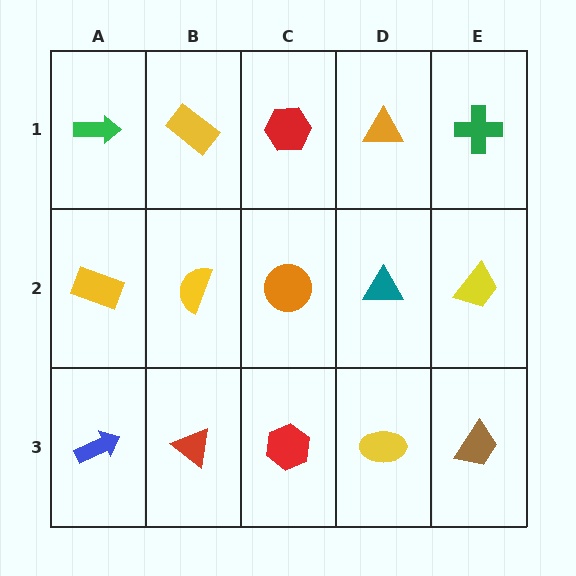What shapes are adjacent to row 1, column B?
A yellow semicircle (row 2, column B), a green arrow (row 1, column A), a red hexagon (row 1, column C).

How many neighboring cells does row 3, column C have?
3.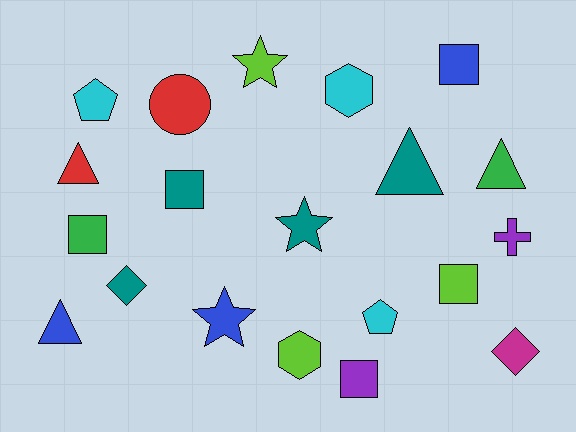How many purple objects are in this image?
There are 2 purple objects.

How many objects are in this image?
There are 20 objects.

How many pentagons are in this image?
There are 2 pentagons.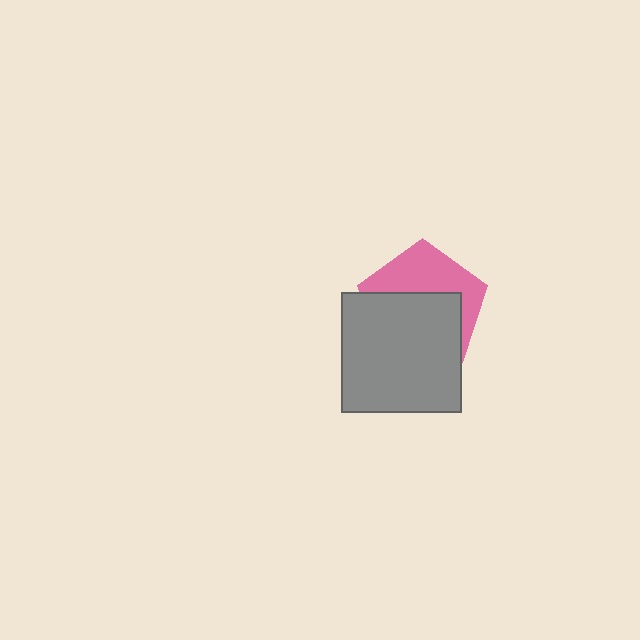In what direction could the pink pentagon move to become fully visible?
The pink pentagon could move up. That would shift it out from behind the gray square entirely.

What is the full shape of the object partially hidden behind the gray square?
The partially hidden object is a pink pentagon.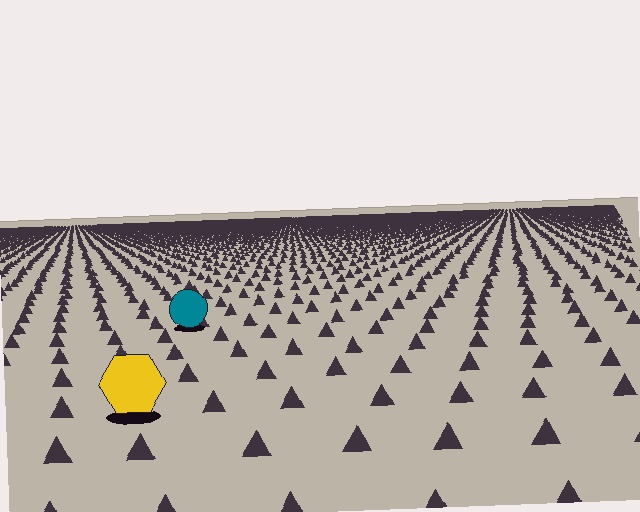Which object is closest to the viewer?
The yellow hexagon is closest. The texture marks near it are larger and more spread out.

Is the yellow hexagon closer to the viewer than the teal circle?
Yes. The yellow hexagon is closer — you can tell from the texture gradient: the ground texture is coarser near it.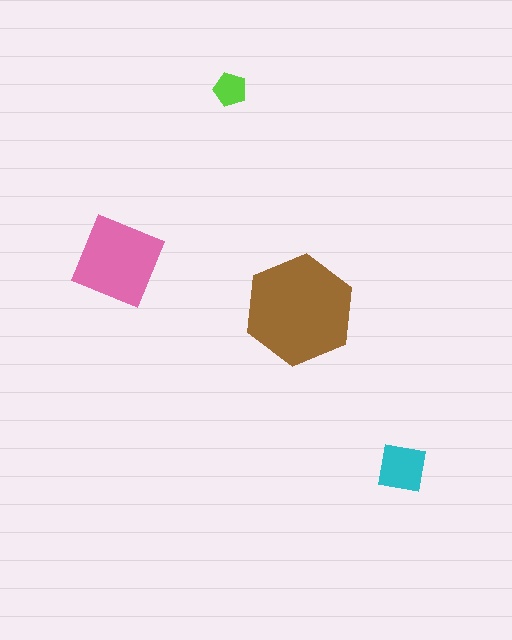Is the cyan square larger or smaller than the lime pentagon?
Larger.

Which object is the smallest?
The lime pentagon.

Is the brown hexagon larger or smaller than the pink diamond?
Larger.